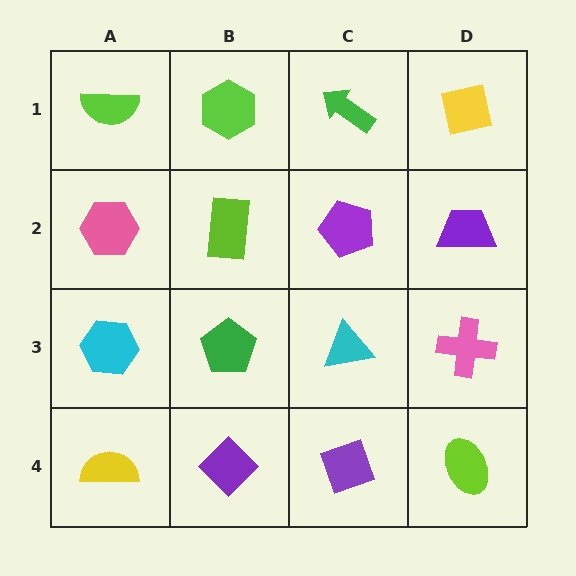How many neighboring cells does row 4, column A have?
2.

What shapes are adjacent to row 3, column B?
A lime rectangle (row 2, column B), a purple diamond (row 4, column B), a cyan hexagon (row 3, column A), a cyan triangle (row 3, column C).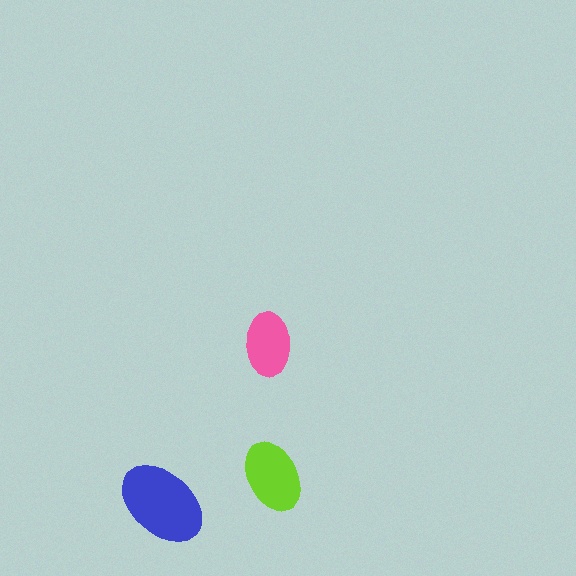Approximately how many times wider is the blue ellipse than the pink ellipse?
About 1.5 times wider.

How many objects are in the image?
There are 3 objects in the image.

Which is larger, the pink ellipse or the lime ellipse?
The lime one.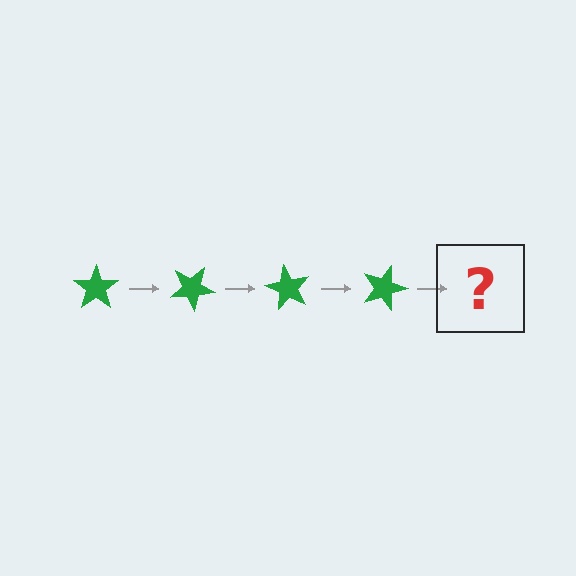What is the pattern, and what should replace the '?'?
The pattern is that the star rotates 30 degrees each step. The '?' should be a green star rotated 120 degrees.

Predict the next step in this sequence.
The next step is a green star rotated 120 degrees.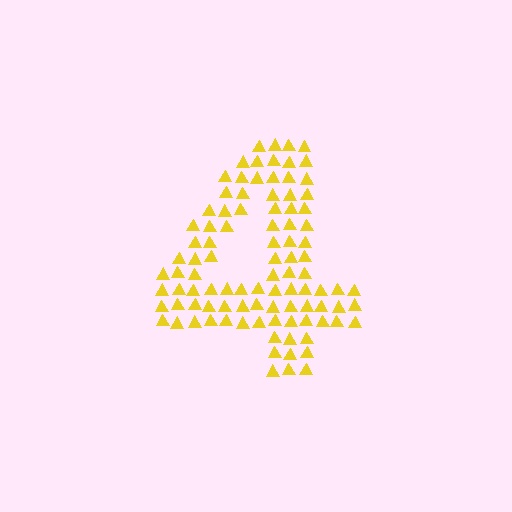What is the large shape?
The large shape is the digit 4.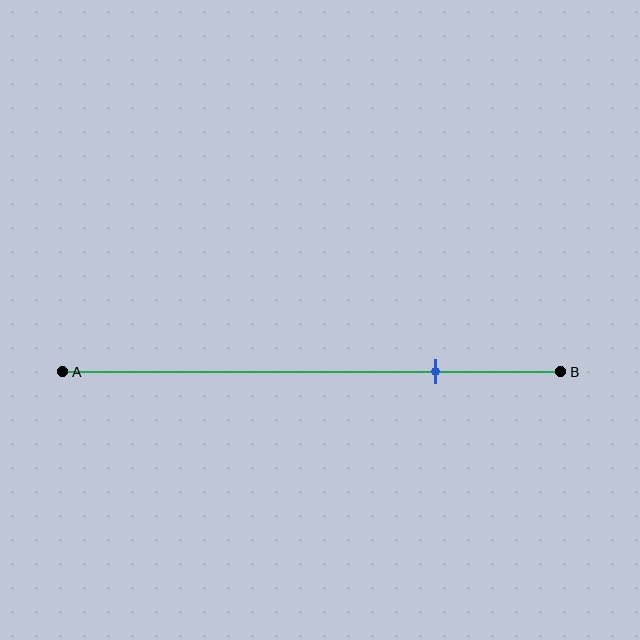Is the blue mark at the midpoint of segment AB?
No, the mark is at about 75% from A, not at the 50% midpoint.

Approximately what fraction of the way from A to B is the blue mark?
The blue mark is approximately 75% of the way from A to B.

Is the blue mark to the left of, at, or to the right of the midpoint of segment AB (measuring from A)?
The blue mark is to the right of the midpoint of segment AB.